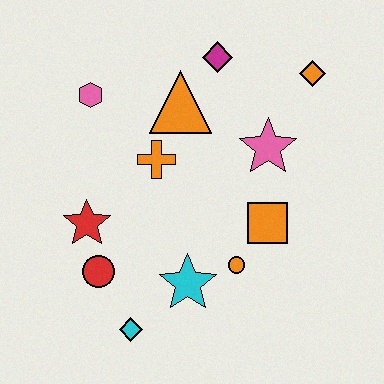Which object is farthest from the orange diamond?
The cyan diamond is farthest from the orange diamond.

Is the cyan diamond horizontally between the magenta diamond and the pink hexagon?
Yes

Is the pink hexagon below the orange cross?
No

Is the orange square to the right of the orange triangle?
Yes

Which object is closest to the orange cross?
The orange triangle is closest to the orange cross.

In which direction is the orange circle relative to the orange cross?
The orange circle is below the orange cross.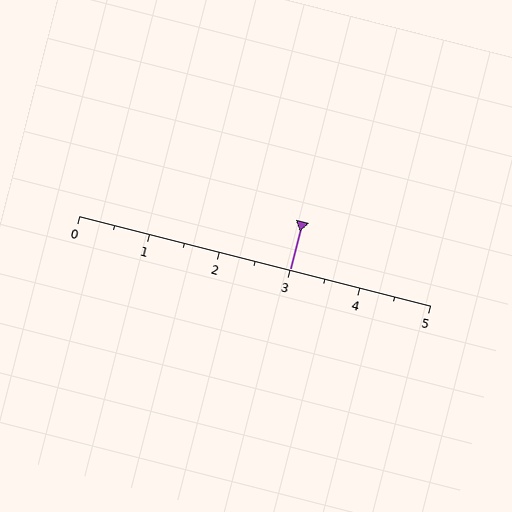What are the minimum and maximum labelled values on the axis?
The axis runs from 0 to 5.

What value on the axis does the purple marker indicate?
The marker indicates approximately 3.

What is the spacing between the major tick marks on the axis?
The major ticks are spaced 1 apart.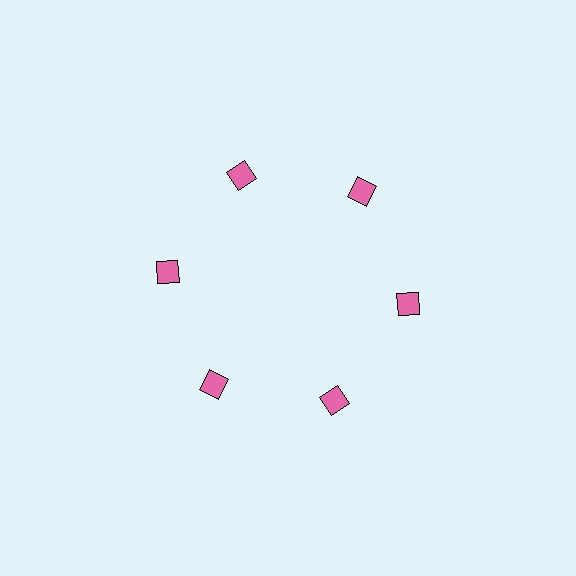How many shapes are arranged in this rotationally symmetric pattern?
There are 6 shapes, arranged in 6 groups of 1.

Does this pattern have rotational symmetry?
Yes, this pattern has 6-fold rotational symmetry. It looks the same after rotating 60 degrees around the center.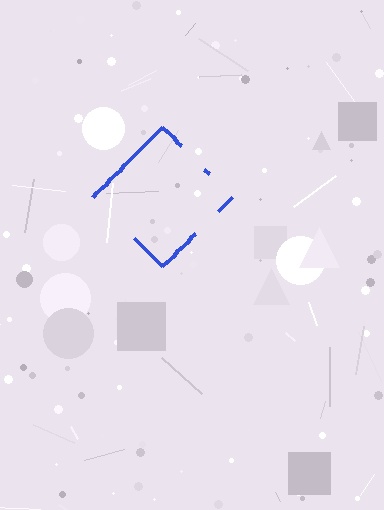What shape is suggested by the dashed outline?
The dashed outline suggests a diamond.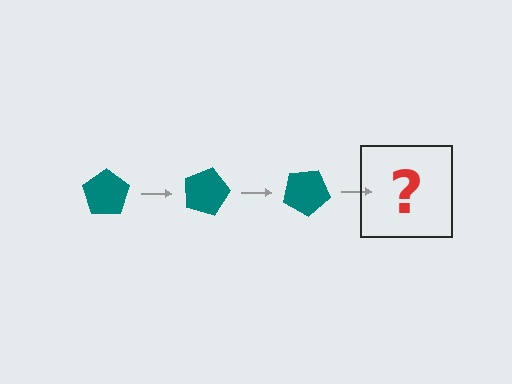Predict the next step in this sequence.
The next step is a teal pentagon rotated 45 degrees.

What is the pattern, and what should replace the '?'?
The pattern is that the pentagon rotates 15 degrees each step. The '?' should be a teal pentagon rotated 45 degrees.